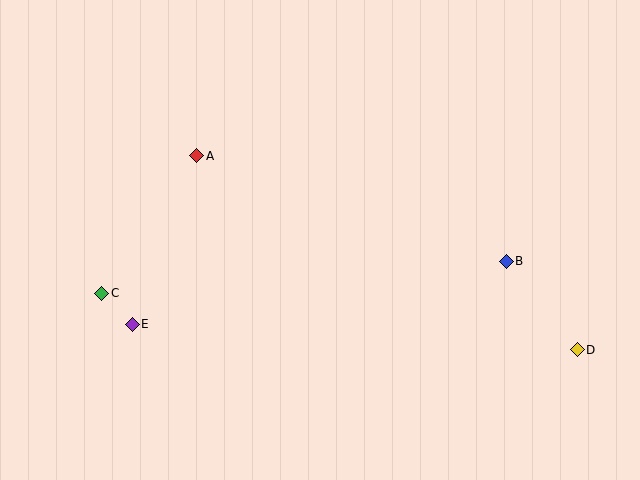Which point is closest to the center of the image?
Point A at (197, 156) is closest to the center.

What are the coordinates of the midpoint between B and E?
The midpoint between B and E is at (319, 293).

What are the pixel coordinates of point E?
Point E is at (132, 324).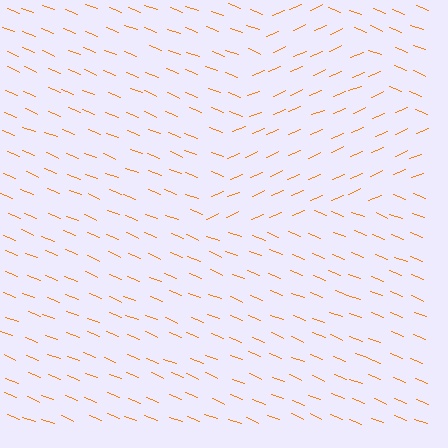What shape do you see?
I see a triangle.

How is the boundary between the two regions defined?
The boundary is defined purely by a change in line orientation (approximately 45 degrees difference). All lines are the same color and thickness.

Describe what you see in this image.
The image is filled with small orange line segments. A triangle region in the image has lines oriented differently from the surrounding lines, creating a visible texture boundary.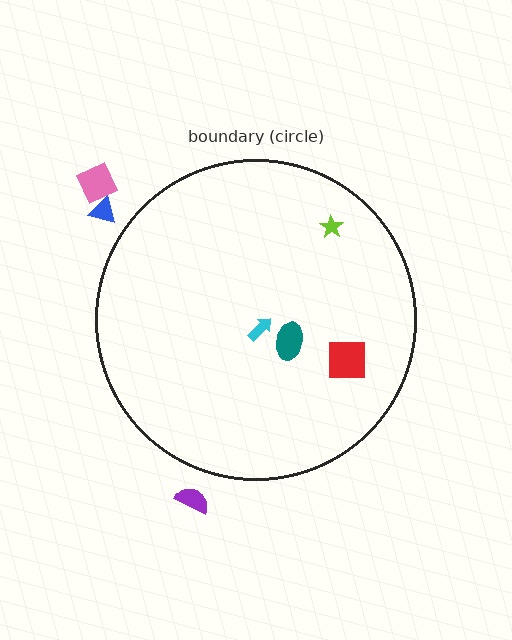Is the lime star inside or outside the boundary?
Inside.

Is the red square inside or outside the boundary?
Inside.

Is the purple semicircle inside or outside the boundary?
Outside.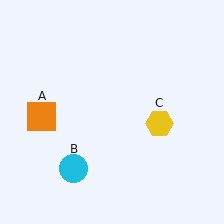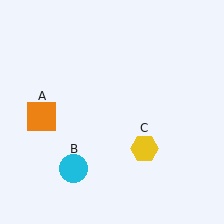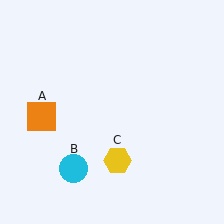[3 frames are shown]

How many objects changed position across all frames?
1 object changed position: yellow hexagon (object C).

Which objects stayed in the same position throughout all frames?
Orange square (object A) and cyan circle (object B) remained stationary.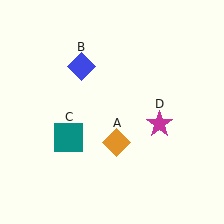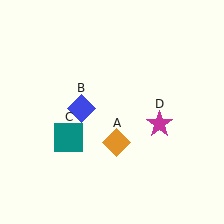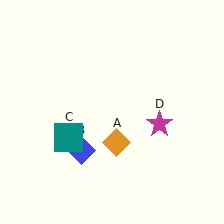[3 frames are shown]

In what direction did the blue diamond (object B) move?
The blue diamond (object B) moved down.